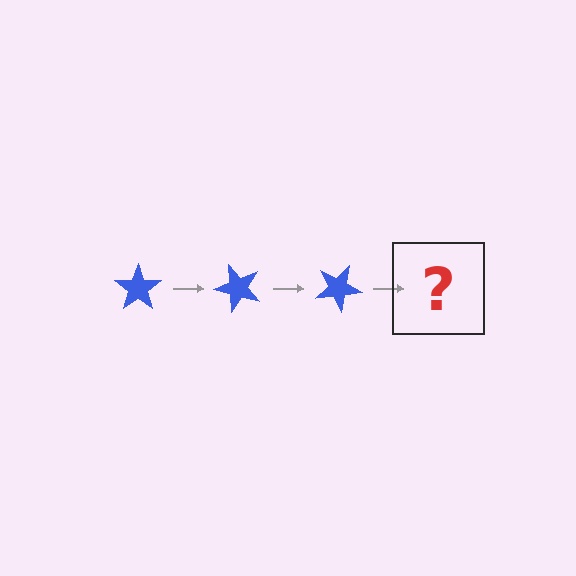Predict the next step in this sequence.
The next step is a blue star rotated 150 degrees.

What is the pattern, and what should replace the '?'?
The pattern is that the star rotates 50 degrees each step. The '?' should be a blue star rotated 150 degrees.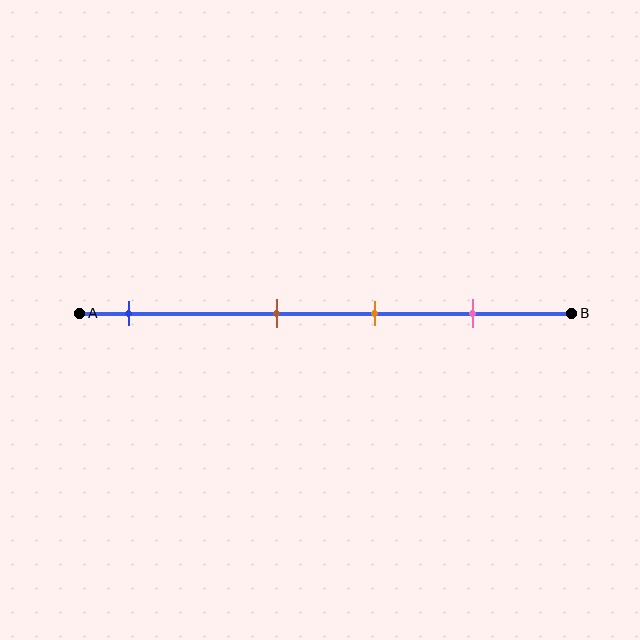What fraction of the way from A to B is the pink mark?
The pink mark is approximately 80% (0.8) of the way from A to B.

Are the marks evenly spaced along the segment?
No, the marks are not evenly spaced.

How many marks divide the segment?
There are 4 marks dividing the segment.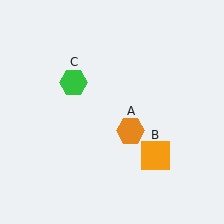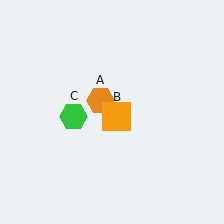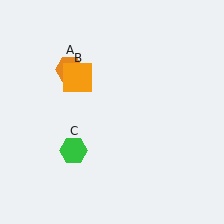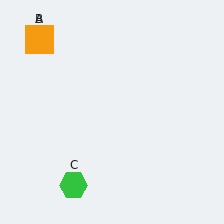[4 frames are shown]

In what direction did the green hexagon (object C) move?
The green hexagon (object C) moved down.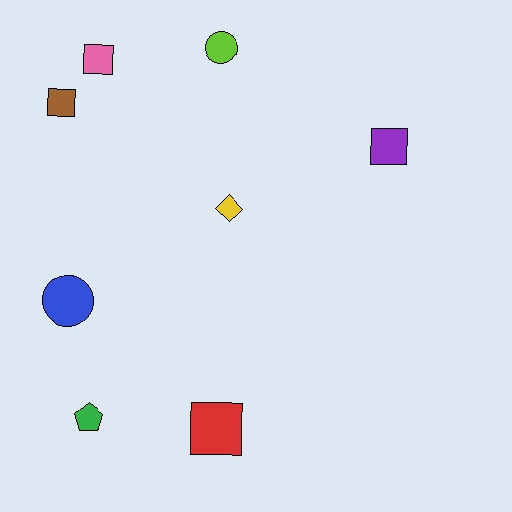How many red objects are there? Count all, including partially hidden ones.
There is 1 red object.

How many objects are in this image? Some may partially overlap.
There are 8 objects.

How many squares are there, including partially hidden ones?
There are 4 squares.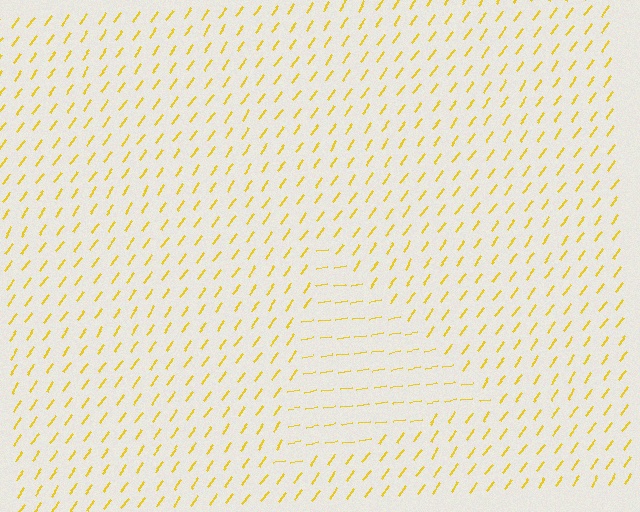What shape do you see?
I see a triangle.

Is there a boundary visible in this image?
Yes, there is a texture boundary formed by a change in line orientation.